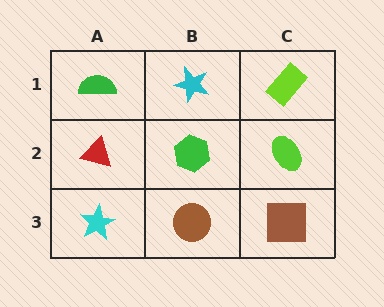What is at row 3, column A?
A cyan star.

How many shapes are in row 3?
3 shapes.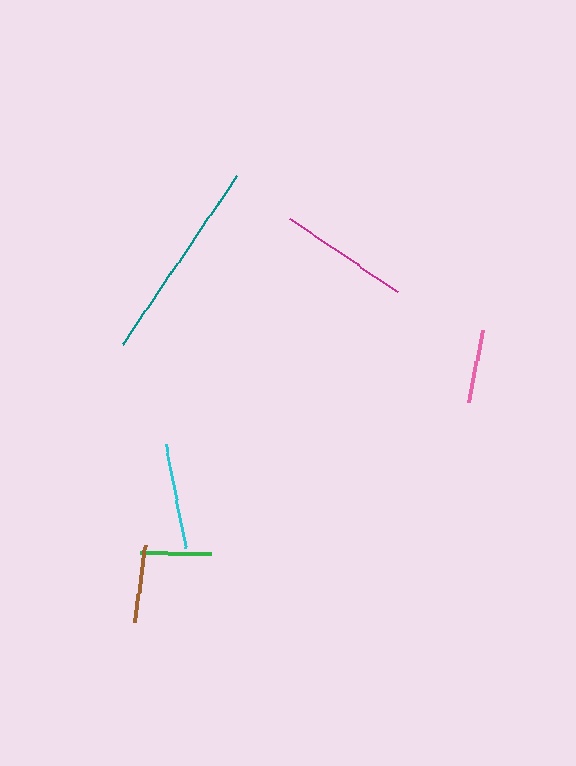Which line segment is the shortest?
The green line is the shortest at approximately 70 pixels.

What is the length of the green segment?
The green segment is approximately 70 pixels long.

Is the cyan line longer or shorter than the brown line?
The cyan line is longer than the brown line.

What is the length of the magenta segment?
The magenta segment is approximately 130 pixels long.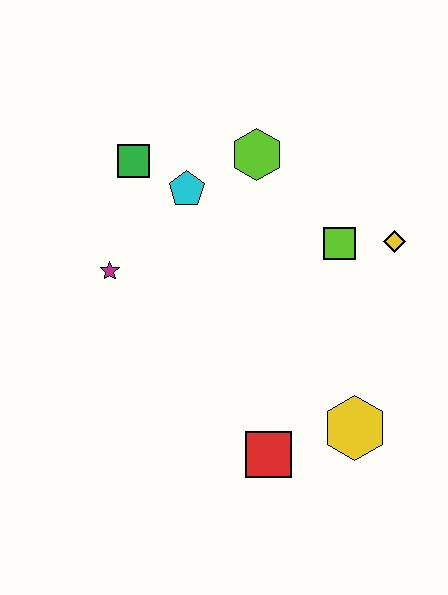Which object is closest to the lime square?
The yellow diamond is closest to the lime square.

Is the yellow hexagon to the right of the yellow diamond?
No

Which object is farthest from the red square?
The green square is farthest from the red square.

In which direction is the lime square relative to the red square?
The lime square is above the red square.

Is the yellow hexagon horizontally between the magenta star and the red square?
No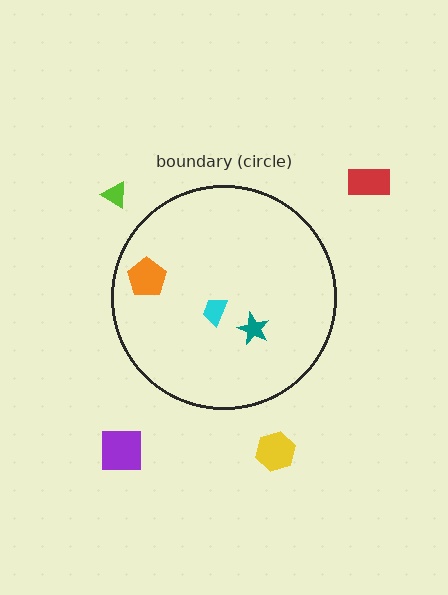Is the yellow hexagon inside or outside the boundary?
Outside.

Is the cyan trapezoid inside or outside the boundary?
Inside.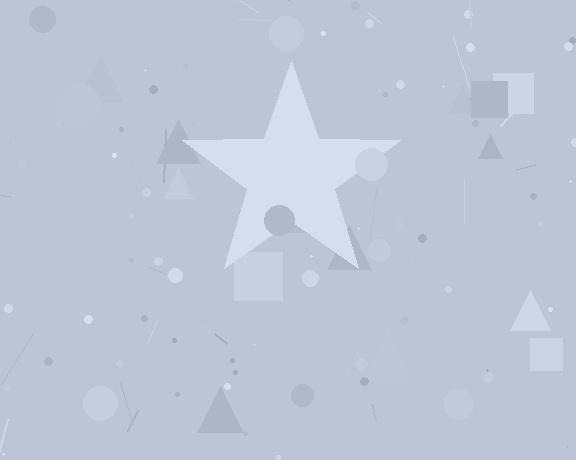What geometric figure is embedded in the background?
A star is embedded in the background.